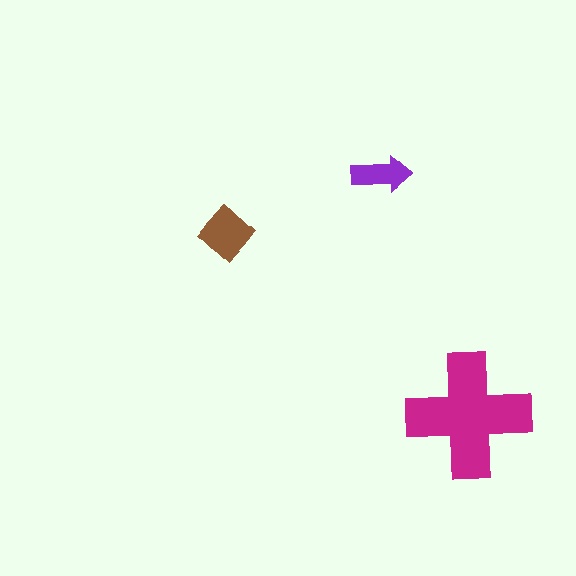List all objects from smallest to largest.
The purple arrow, the brown diamond, the magenta cross.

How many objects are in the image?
There are 3 objects in the image.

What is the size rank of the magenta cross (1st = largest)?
1st.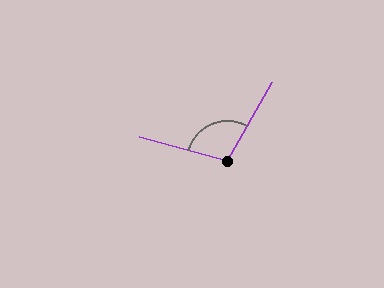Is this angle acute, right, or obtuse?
It is obtuse.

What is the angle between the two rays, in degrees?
Approximately 104 degrees.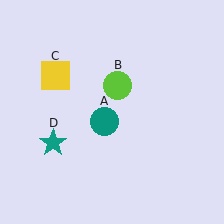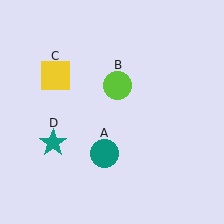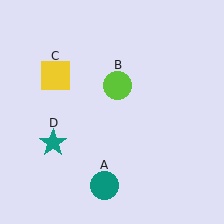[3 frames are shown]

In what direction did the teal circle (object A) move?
The teal circle (object A) moved down.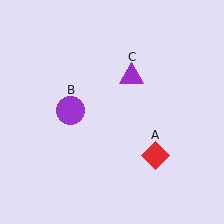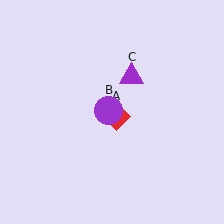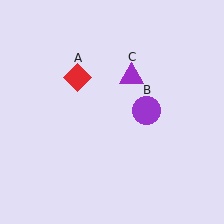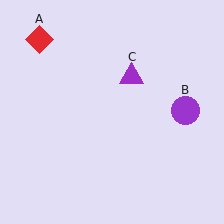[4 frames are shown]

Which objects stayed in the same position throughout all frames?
Purple triangle (object C) remained stationary.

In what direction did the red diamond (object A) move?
The red diamond (object A) moved up and to the left.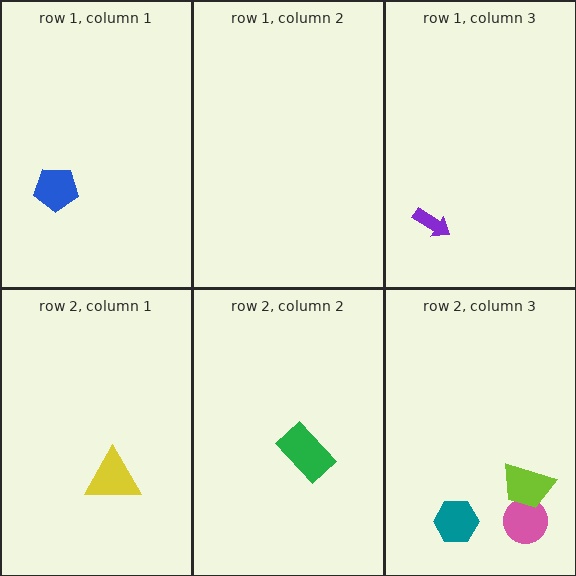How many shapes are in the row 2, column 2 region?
1.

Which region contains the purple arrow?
The row 1, column 3 region.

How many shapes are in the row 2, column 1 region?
1.